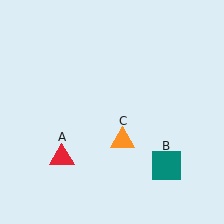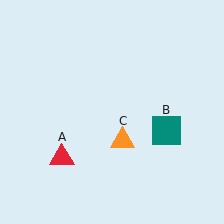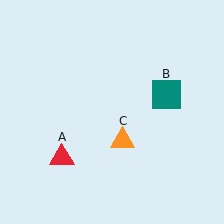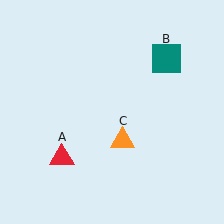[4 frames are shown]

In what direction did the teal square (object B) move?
The teal square (object B) moved up.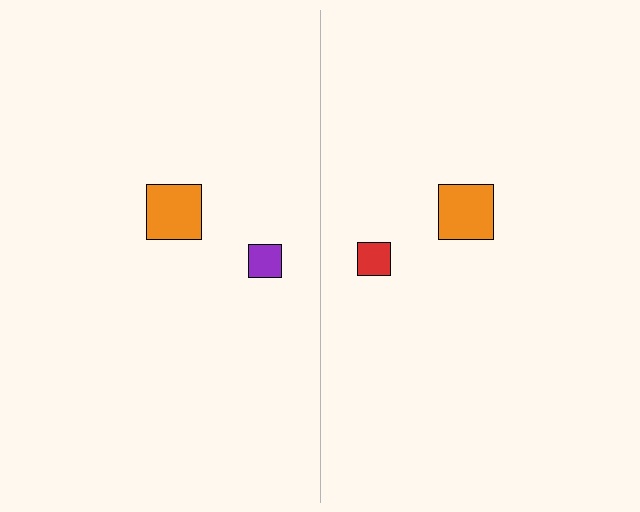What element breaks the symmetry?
The red square on the right side breaks the symmetry — its mirror counterpart is purple.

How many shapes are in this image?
There are 4 shapes in this image.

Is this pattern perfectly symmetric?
No, the pattern is not perfectly symmetric. The red square on the right side breaks the symmetry — its mirror counterpart is purple.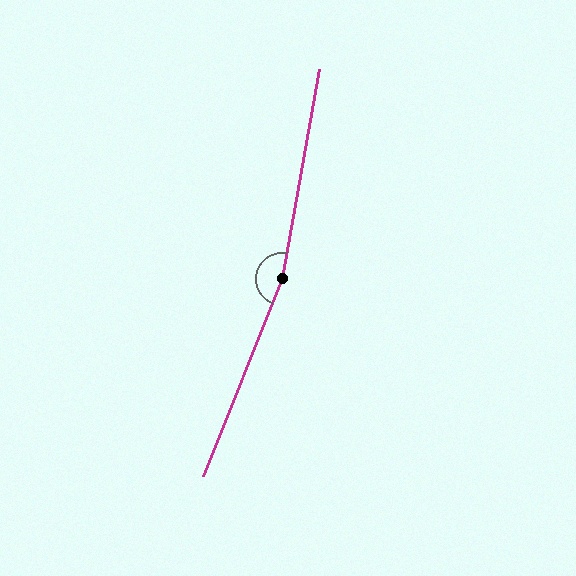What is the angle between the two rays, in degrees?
Approximately 168 degrees.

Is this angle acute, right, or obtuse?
It is obtuse.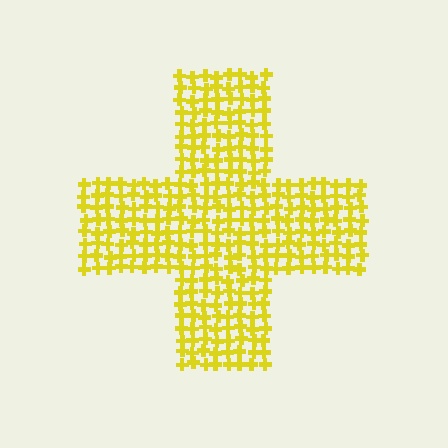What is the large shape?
The large shape is a cross.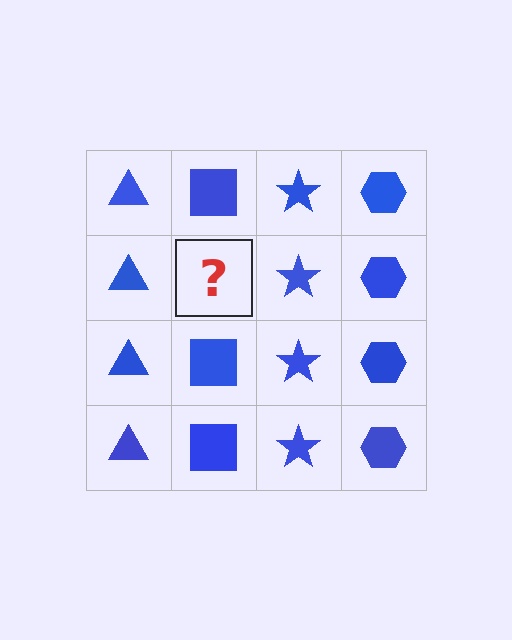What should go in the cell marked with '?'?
The missing cell should contain a blue square.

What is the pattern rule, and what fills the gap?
The rule is that each column has a consistent shape. The gap should be filled with a blue square.